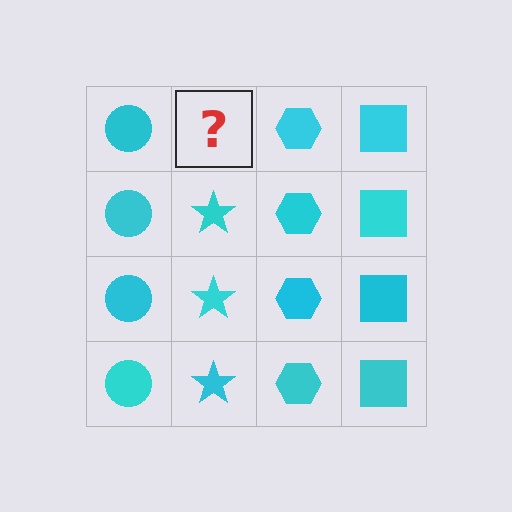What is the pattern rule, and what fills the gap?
The rule is that each column has a consistent shape. The gap should be filled with a cyan star.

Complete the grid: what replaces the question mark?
The question mark should be replaced with a cyan star.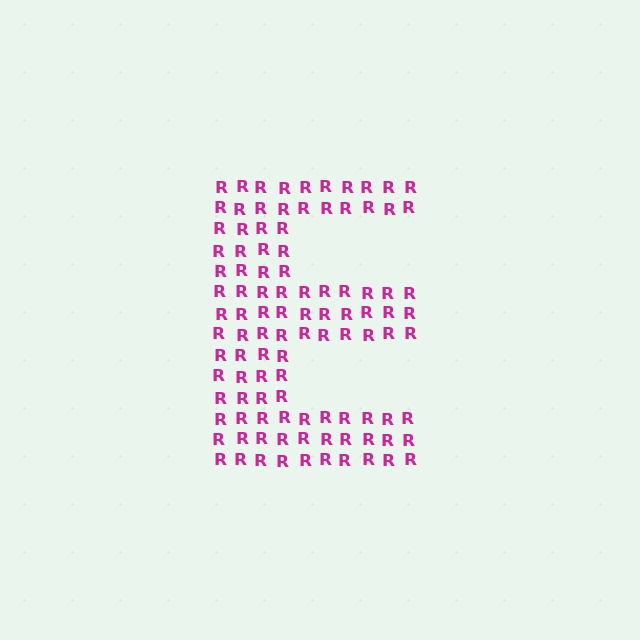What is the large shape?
The large shape is the letter E.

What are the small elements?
The small elements are letter R's.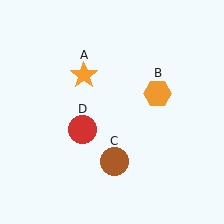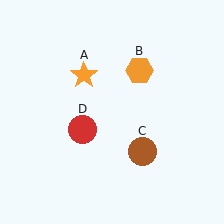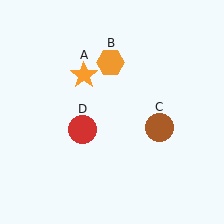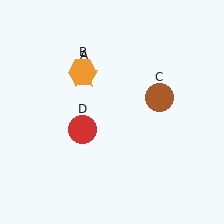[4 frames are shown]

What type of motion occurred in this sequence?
The orange hexagon (object B), brown circle (object C) rotated counterclockwise around the center of the scene.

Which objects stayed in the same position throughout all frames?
Orange star (object A) and red circle (object D) remained stationary.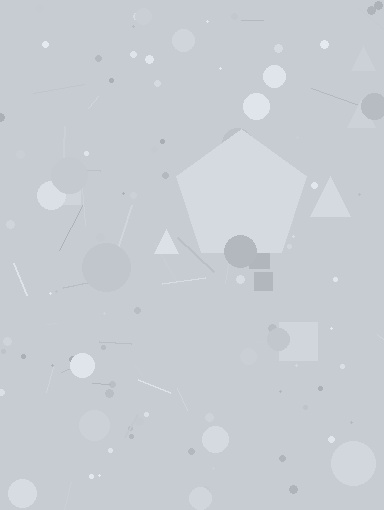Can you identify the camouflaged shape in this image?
The camouflaged shape is a pentagon.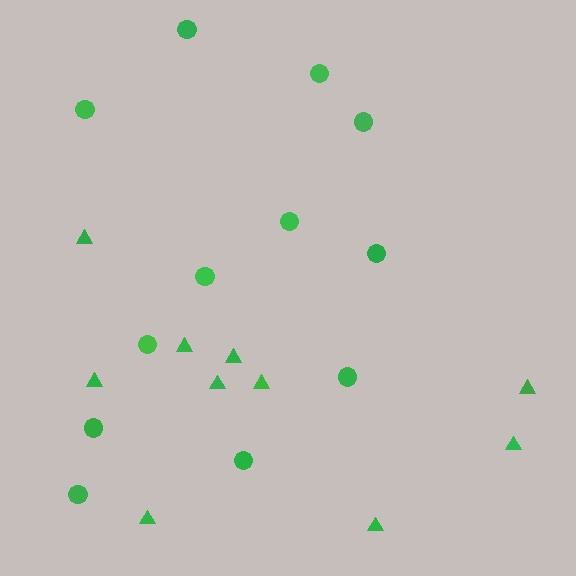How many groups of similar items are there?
There are 2 groups: one group of triangles (10) and one group of circles (12).